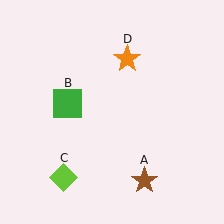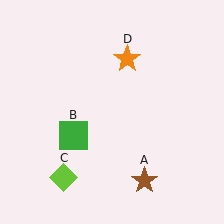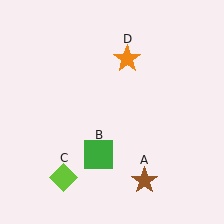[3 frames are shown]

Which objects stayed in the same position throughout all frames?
Brown star (object A) and lime diamond (object C) and orange star (object D) remained stationary.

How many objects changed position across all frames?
1 object changed position: green square (object B).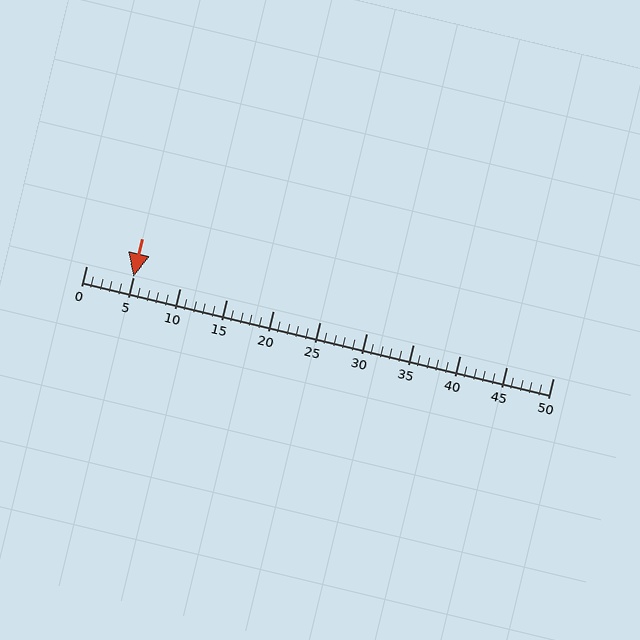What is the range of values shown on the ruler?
The ruler shows values from 0 to 50.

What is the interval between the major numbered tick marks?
The major tick marks are spaced 5 units apart.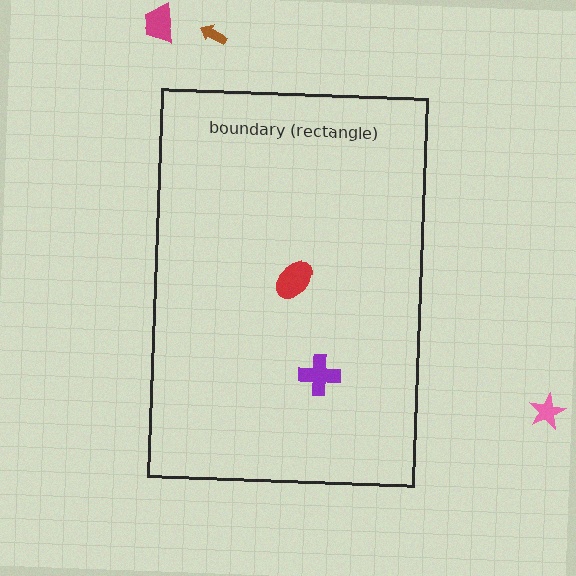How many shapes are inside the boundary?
2 inside, 3 outside.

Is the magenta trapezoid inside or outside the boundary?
Outside.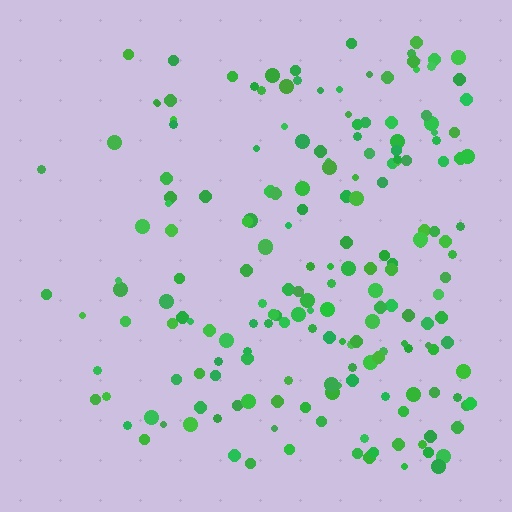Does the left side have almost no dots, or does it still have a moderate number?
Still a moderate number, just noticeably fewer than the right.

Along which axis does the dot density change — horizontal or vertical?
Horizontal.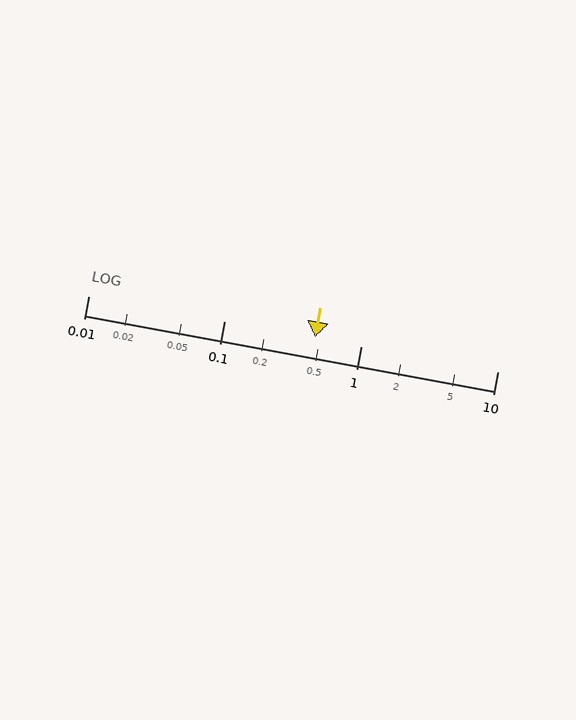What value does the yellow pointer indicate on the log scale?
The pointer indicates approximately 0.46.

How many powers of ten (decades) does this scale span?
The scale spans 3 decades, from 0.01 to 10.